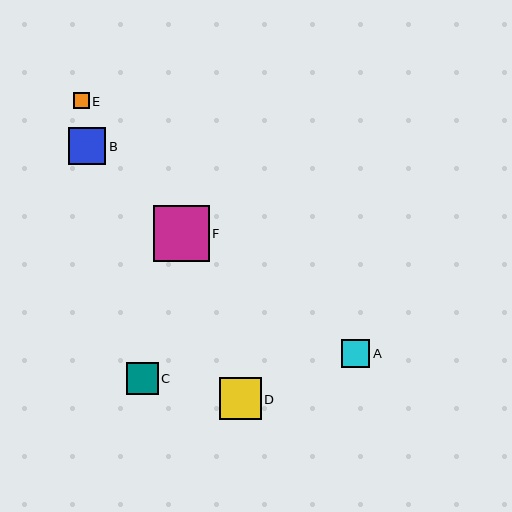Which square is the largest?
Square F is the largest with a size of approximately 56 pixels.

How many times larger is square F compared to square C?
Square F is approximately 1.7 times the size of square C.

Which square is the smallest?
Square E is the smallest with a size of approximately 16 pixels.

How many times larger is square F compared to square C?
Square F is approximately 1.7 times the size of square C.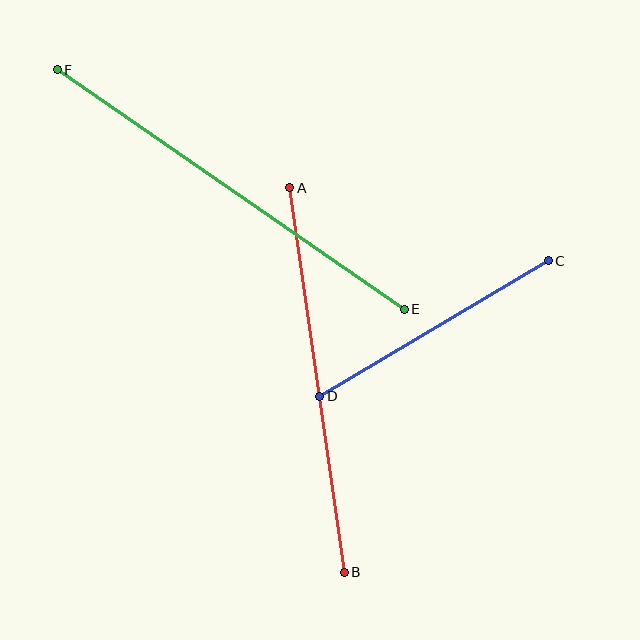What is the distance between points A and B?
The distance is approximately 388 pixels.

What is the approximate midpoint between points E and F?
The midpoint is at approximately (231, 189) pixels.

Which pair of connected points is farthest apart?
Points E and F are farthest apart.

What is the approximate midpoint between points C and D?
The midpoint is at approximately (434, 329) pixels.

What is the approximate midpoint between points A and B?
The midpoint is at approximately (317, 380) pixels.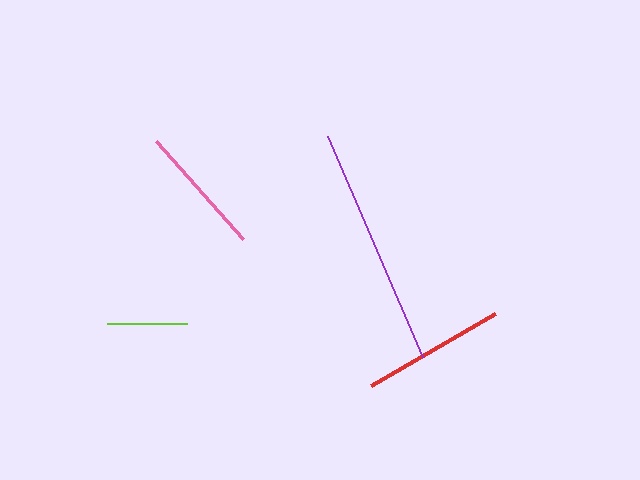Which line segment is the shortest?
The lime line is the shortest at approximately 80 pixels.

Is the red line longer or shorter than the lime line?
The red line is longer than the lime line.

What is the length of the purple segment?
The purple segment is approximately 241 pixels long.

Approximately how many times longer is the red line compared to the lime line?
The red line is approximately 1.8 times the length of the lime line.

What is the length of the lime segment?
The lime segment is approximately 80 pixels long.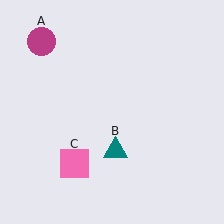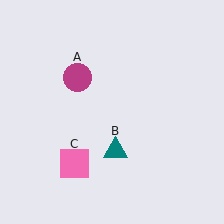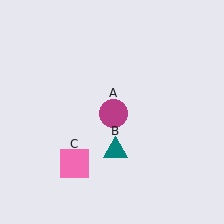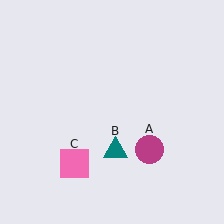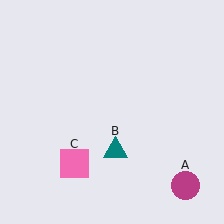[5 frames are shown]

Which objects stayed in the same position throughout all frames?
Teal triangle (object B) and pink square (object C) remained stationary.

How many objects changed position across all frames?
1 object changed position: magenta circle (object A).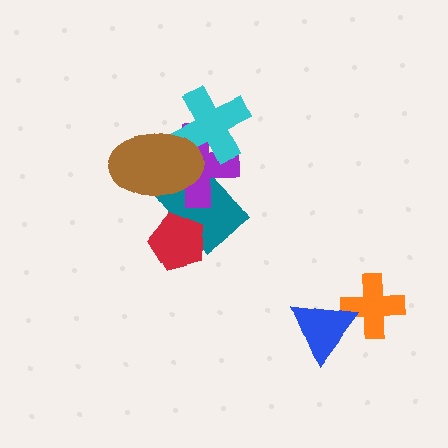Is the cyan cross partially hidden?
Yes, it is partially covered by another shape.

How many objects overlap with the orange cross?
1 object overlaps with the orange cross.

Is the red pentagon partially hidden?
No, no other shape covers it.